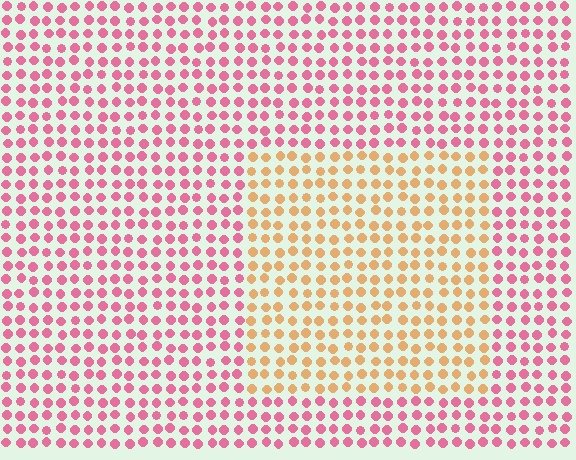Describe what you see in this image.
The image is filled with small pink elements in a uniform arrangement. A rectangle-shaped region is visible where the elements are tinted to a slightly different hue, forming a subtle color boundary.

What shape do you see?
I see a rectangle.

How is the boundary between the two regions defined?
The boundary is defined purely by a slight shift in hue (about 55 degrees). Spacing, size, and orientation are identical on both sides.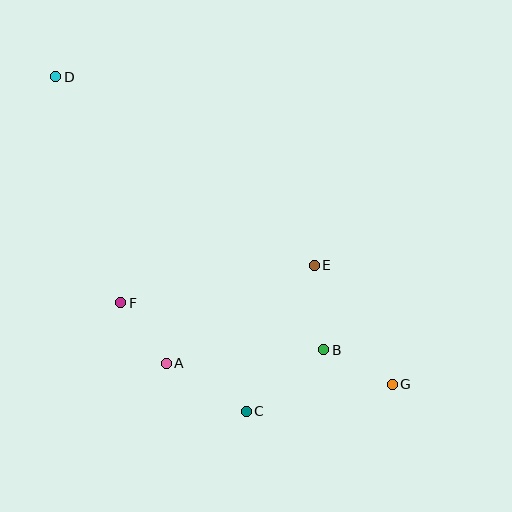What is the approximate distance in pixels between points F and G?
The distance between F and G is approximately 284 pixels.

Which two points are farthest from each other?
Points D and G are farthest from each other.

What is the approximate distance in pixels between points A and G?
The distance between A and G is approximately 227 pixels.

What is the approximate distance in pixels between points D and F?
The distance between D and F is approximately 235 pixels.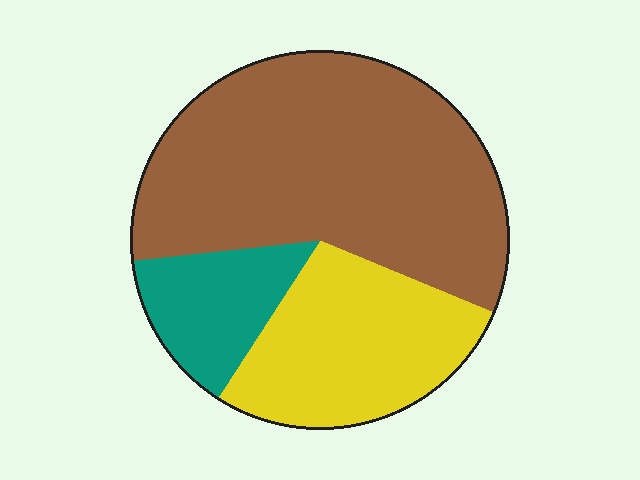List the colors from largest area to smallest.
From largest to smallest: brown, yellow, teal.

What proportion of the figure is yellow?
Yellow covers around 30% of the figure.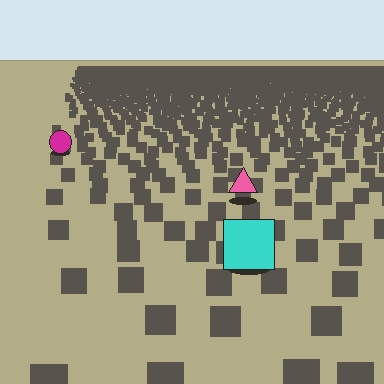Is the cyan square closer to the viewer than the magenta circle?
Yes. The cyan square is closer — you can tell from the texture gradient: the ground texture is coarser near it.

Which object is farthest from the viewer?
The magenta circle is farthest from the viewer. It appears smaller and the ground texture around it is denser.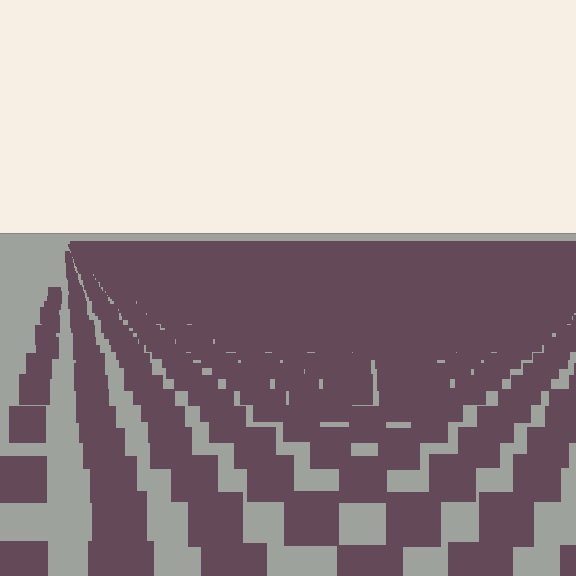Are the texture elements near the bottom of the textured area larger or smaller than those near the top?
Larger. Near the bottom, elements are closer to the viewer and appear at a bigger on-screen size.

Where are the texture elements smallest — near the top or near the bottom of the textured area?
Near the top.